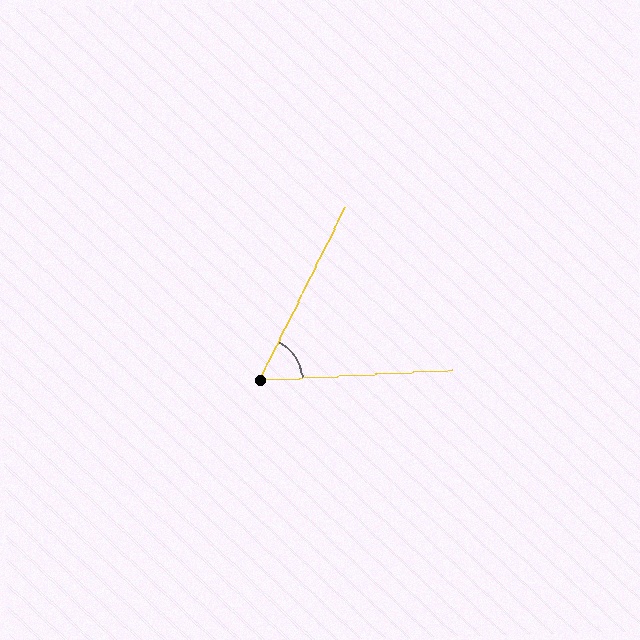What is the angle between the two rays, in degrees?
Approximately 61 degrees.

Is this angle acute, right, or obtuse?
It is acute.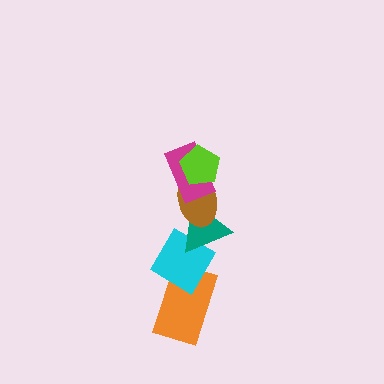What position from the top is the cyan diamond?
The cyan diamond is 5th from the top.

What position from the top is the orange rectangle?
The orange rectangle is 6th from the top.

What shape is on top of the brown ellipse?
The magenta rectangle is on top of the brown ellipse.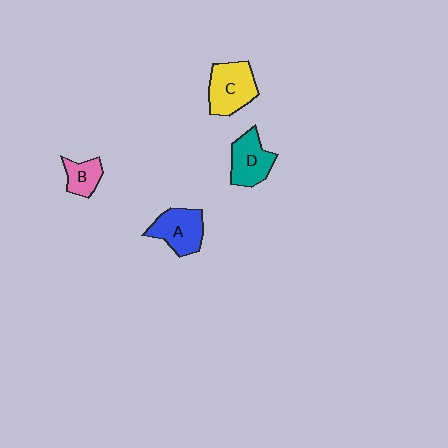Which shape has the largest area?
Shape C (yellow).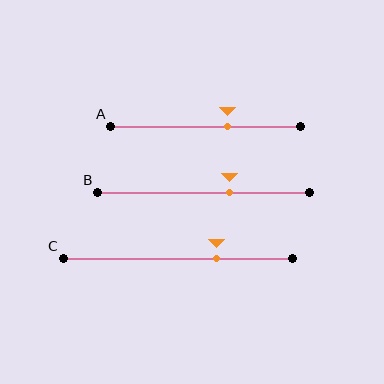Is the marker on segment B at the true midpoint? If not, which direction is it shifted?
No, the marker on segment B is shifted to the right by about 12% of the segment length.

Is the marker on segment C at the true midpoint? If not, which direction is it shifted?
No, the marker on segment C is shifted to the right by about 17% of the segment length.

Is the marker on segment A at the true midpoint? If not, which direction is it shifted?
No, the marker on segment A is shifted to the right by about 12% of the segment length.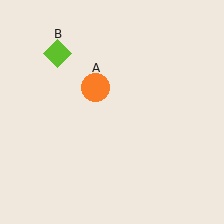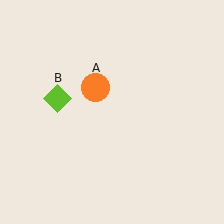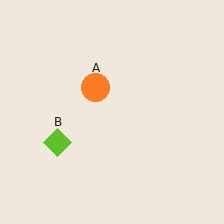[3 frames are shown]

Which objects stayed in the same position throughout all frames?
Orange circle (object A) remained stationary.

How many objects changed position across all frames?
1 object changed position: lime diamond (object B).